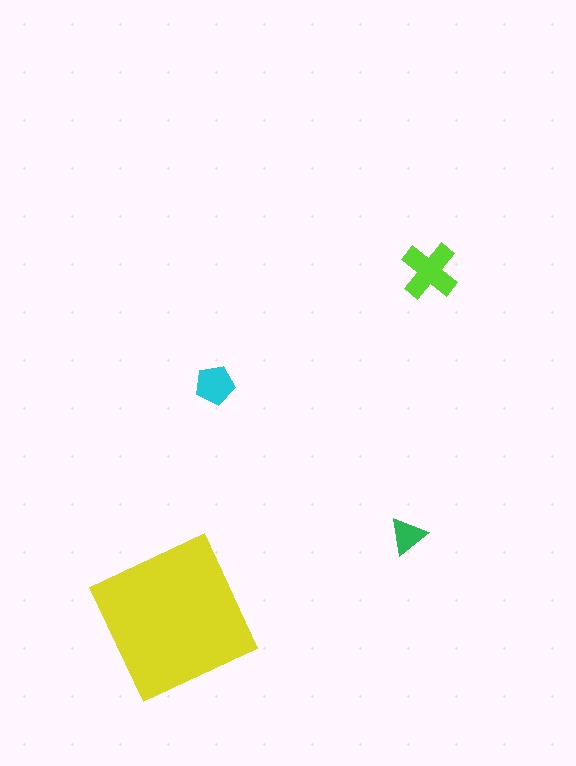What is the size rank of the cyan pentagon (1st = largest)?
3rd.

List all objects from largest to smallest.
The yellow square, the lime cross, the cyan pentagon, the green triangle.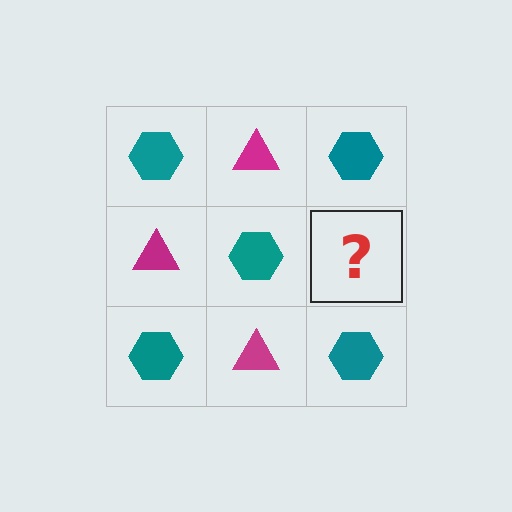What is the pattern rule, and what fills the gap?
The rule is that it alternates teal hexagon and magenta triangle in a checkerboard pattern. The gap should be filled with a magenta triangle.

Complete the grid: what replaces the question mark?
The question mark should be replaced with a magenta triangle.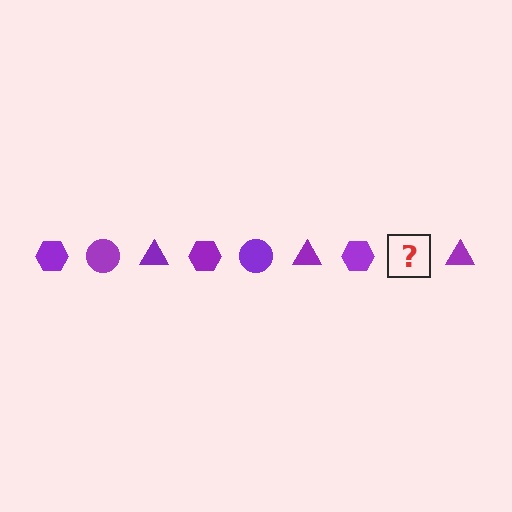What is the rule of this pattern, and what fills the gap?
The rule is that the pattern cycles through hexagon, circle, triangle shapes in purple. The gap should be filled with a purple circle.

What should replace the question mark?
The question mark should be replaced with a purple circle.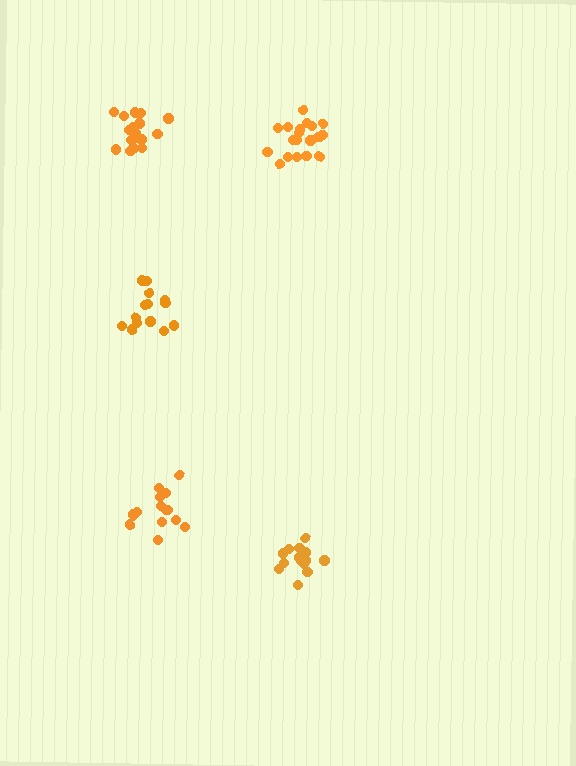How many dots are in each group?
Group 1: 19 dots, Group 2: 14 dots, Group 3: 17 dots, Group 4: 14 dots, Group 5: 14 dots (78 total).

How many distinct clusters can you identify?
There are 5 distinct clusters.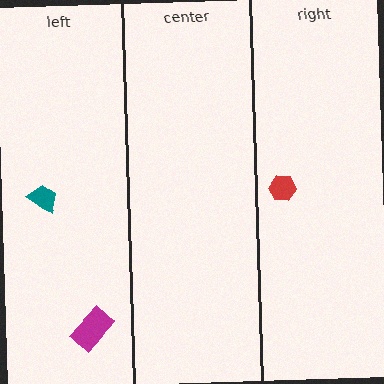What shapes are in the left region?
The magenta rectangle, the teal trapezoid.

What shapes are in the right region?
The red hexagon.